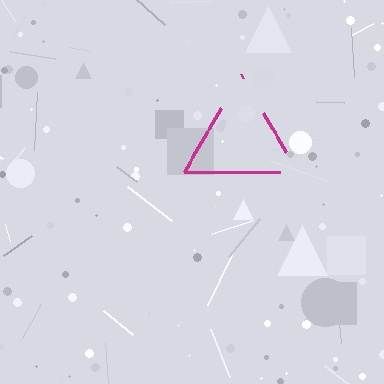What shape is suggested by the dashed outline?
The dashed outline suggests a triangle.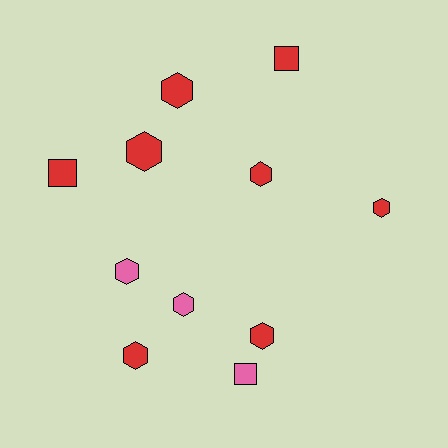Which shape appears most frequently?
Hexagon, with 8 objects.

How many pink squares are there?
There is 1 pink square.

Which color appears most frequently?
Red, with 8 objects.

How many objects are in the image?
There are 11 objects.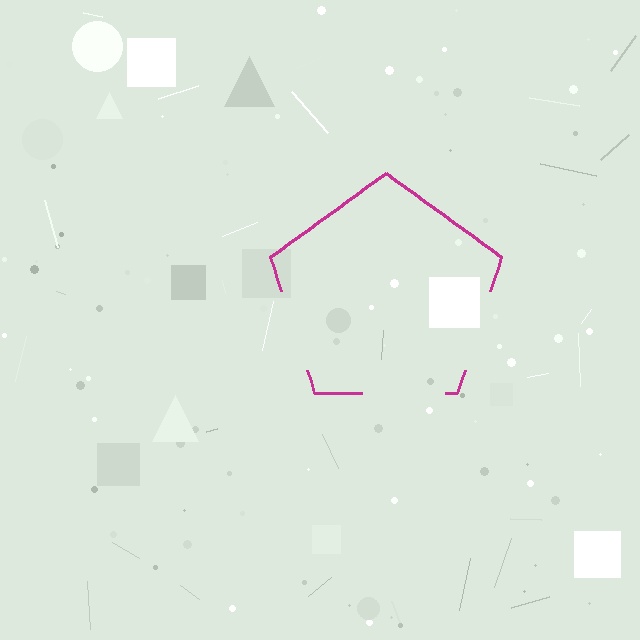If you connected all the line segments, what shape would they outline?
They would outline a pentagon.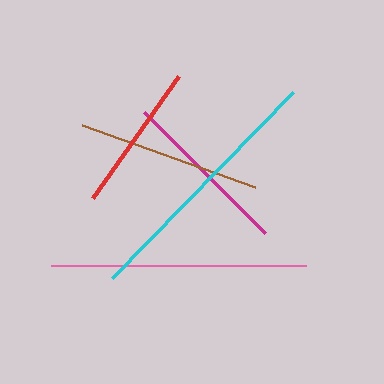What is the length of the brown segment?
The brown segment is approximately 183 pixels long.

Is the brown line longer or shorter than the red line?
The brown line is longer than the red line.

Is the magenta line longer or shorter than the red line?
The magenta line is longer than the red line.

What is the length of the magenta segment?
The magenta segment is approximately 171 pixels long.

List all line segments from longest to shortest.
From longest to shortest: cyan, pink, brown, magenta, red.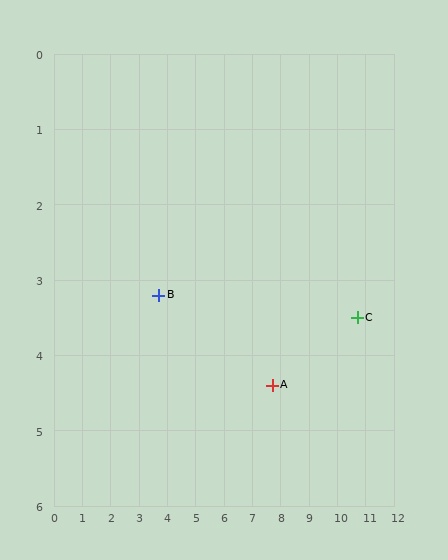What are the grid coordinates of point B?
Point B is at approximately (3.7, 3.2).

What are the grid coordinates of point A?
Point A is at approximately (7.7, 4.4).